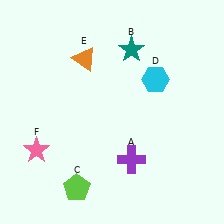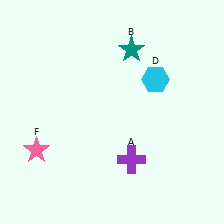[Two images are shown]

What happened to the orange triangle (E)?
The orange triangle (E) was removed in Image 2. It was in the top-left area of Image 1.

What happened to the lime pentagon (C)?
The lime pentagon (C) was removed in Image 2. It was in the bottom-left area of Image 1.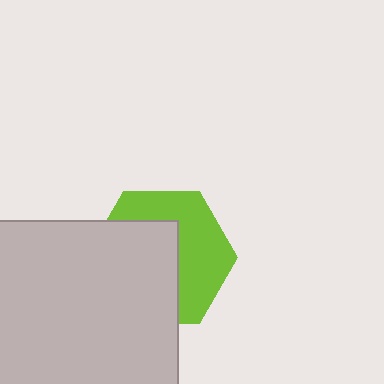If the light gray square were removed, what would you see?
You would see the complete lime hexagon.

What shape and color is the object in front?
The object in front is a light gray square.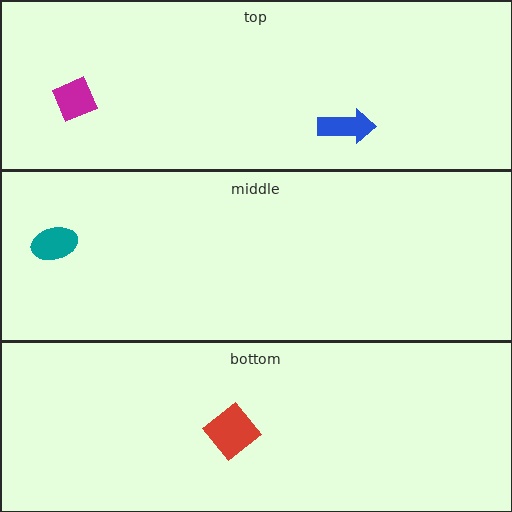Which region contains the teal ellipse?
The middle region.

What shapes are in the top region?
The blue arrow, the magenta square.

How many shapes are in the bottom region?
1.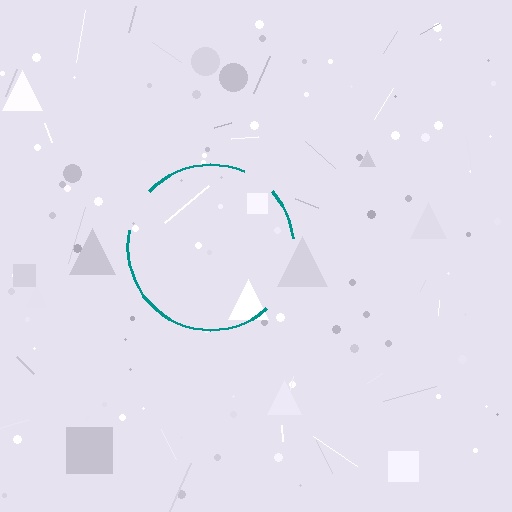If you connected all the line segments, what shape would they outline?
They would outline a circle.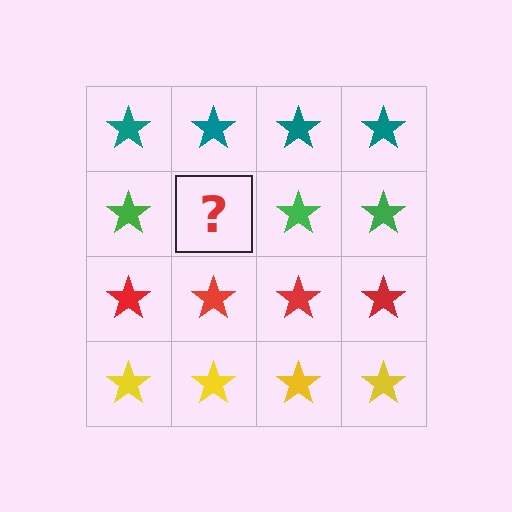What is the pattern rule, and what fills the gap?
The rule is that each row has a consistent color. The gap should be filled with a green star.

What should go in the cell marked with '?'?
The missing cell should contain a green star.